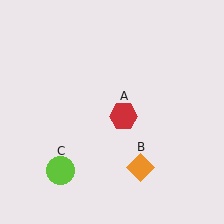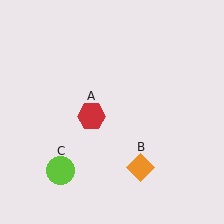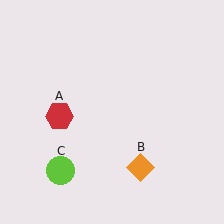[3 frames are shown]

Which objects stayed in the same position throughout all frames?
Orange diamond (object B) and lime circle (object C) remained stationary.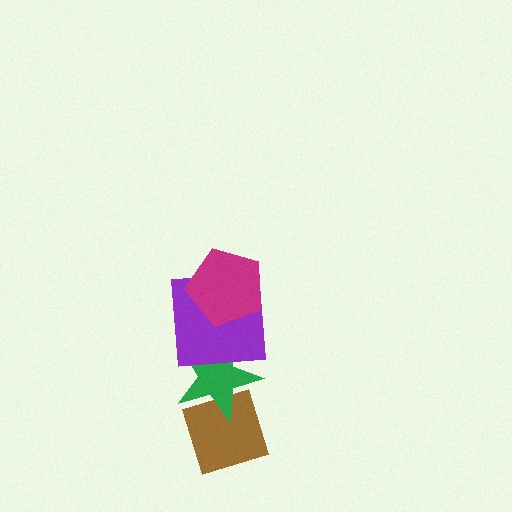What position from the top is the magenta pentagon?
The magenta pentagon is 1st from the top.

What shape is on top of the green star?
The purple square is on top of the green star.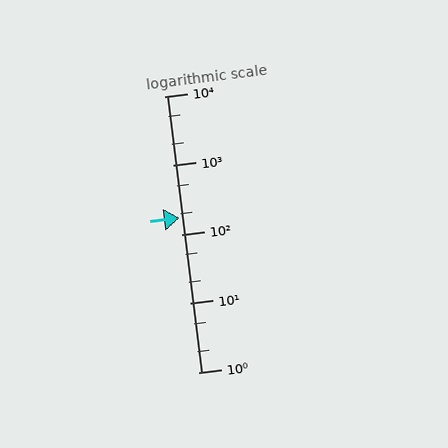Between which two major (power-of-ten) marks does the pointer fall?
The pointer is between 100 and 1000.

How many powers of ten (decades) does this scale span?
The scale spans 4 decades, from 1 to 10000.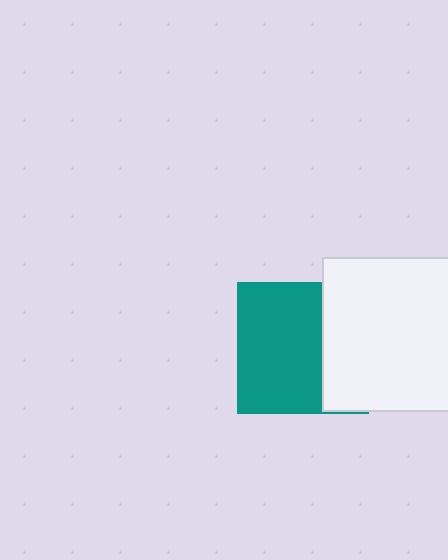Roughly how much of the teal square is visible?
About half of it is visible (roughly 64%).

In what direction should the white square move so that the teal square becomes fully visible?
The white square should move right. That is the shortest direction to clear the overlap and leave the teal square fully visible.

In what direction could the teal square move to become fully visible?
The teal square could move left. That would shift it out from behind the white square entirely.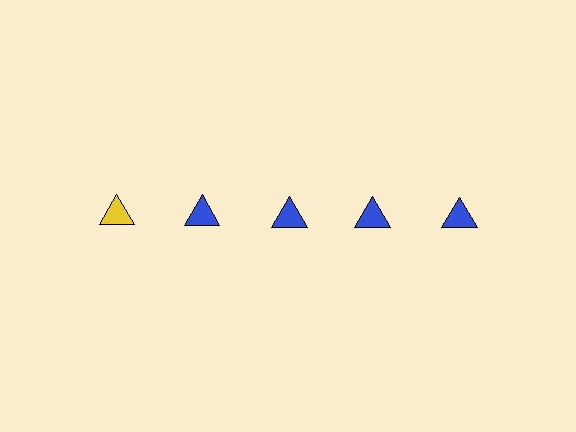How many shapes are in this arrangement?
There are 5 shapes arranged in a grid pattern.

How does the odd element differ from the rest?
It has a different color: yellow instead of blue.